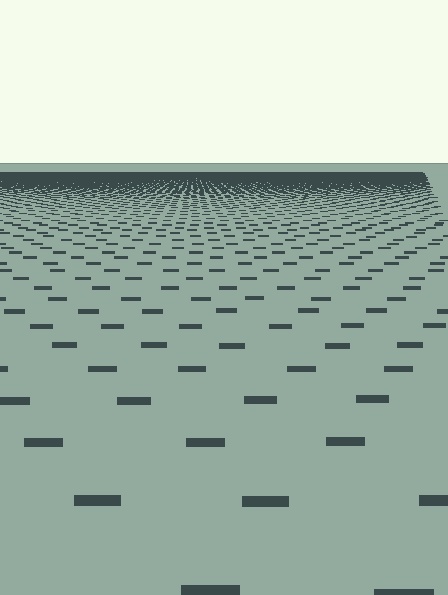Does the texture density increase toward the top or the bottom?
Density increases toward the top.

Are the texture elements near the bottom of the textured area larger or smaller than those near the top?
Larger. Near the bottom, elements are closer to the viewer and appear at a bigger on-screen size.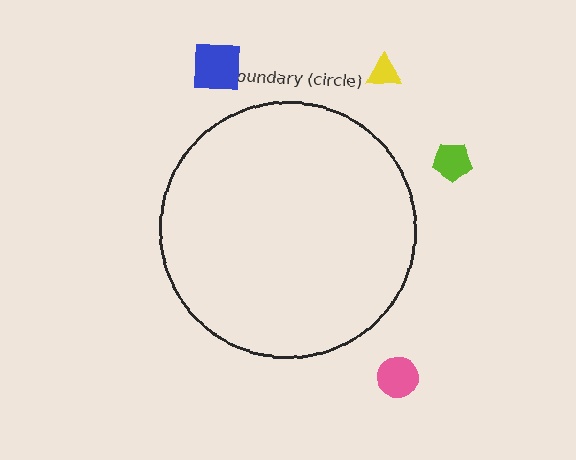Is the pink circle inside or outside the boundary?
Outside.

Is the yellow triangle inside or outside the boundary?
Outside.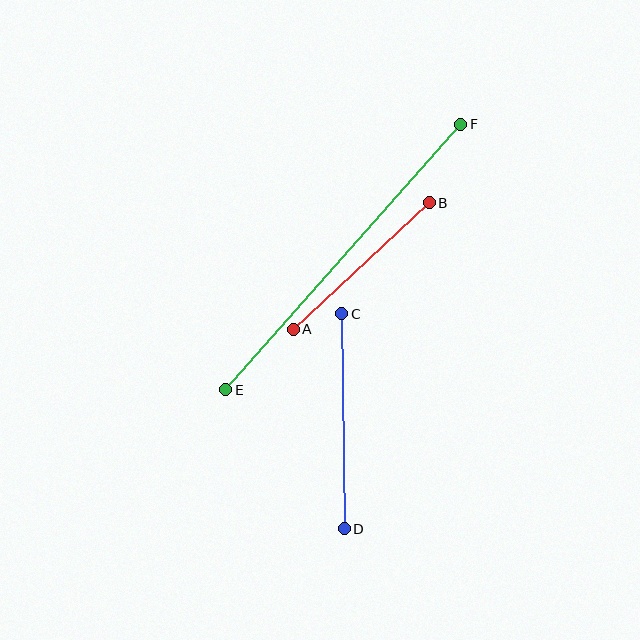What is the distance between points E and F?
The distance is approximately 355 pixels.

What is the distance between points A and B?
The distance is approximately 186 pixels.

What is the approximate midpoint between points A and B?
The midpoint is at approximately (361, 266) pixels.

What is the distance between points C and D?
The distance is approximately 215 pixels.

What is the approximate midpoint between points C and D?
The midpoint is at approximately (343, 421) pixels.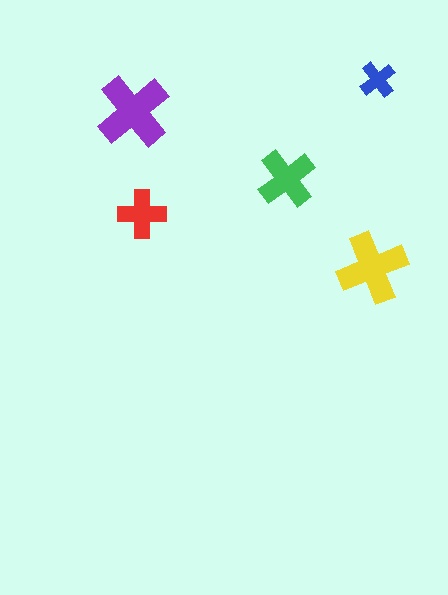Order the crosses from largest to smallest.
the purple one, the yellow one, the green one, the red one, the blue one.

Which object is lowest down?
The yellow cross is bottommost.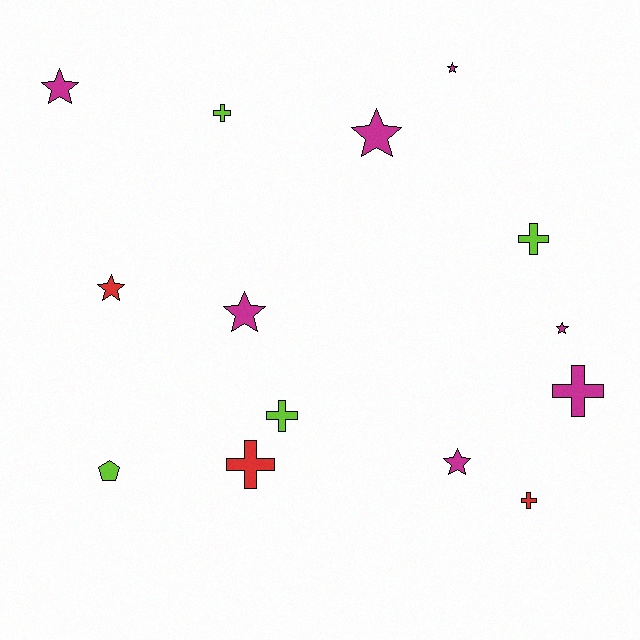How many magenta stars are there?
There are 6 magenta stars.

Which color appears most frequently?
Magenta, with 7 objects.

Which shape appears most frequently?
Star, with 7 objects.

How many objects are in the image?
There are 14 objects.